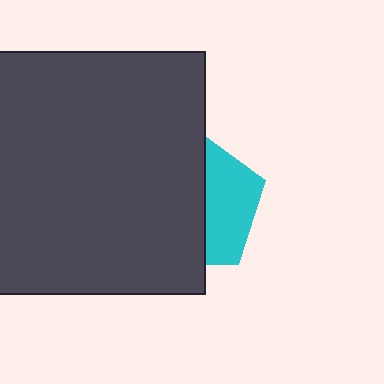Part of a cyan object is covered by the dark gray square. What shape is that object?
It is a pentagon.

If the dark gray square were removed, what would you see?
You would see the complete cyan pentagon.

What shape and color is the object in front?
The object in front is a dark gray square.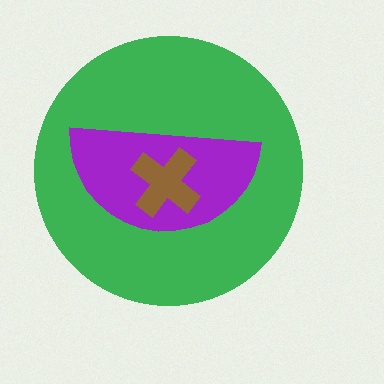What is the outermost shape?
The green circle.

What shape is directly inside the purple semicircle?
The brown cross.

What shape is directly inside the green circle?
The purple semicircle.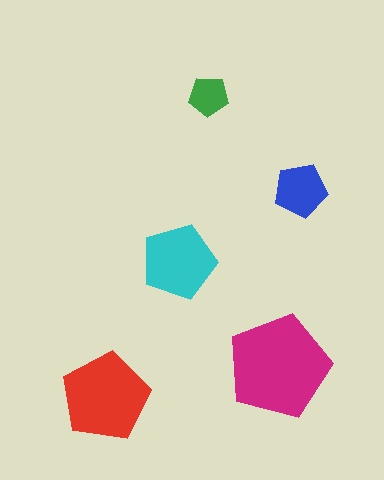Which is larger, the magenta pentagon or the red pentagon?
The magenta one.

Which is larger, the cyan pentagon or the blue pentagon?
The cyan one.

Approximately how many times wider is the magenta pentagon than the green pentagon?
About 2.5 times wider.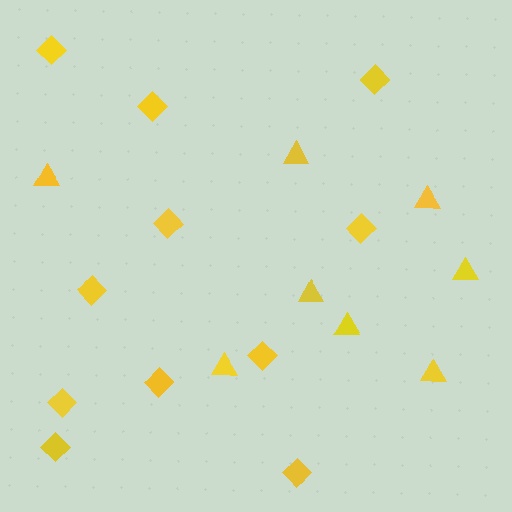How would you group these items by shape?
There are 2 groups: one group of diamonds (11) and one group of triangles (8).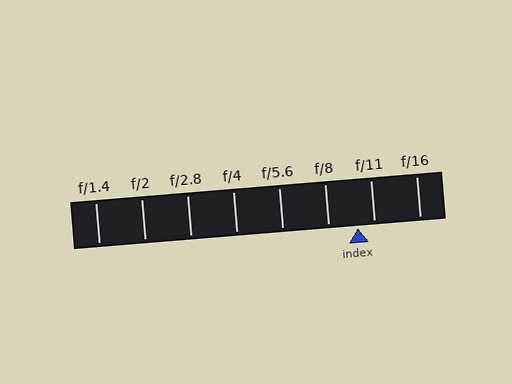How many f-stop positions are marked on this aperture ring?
There are 8 f-stop positions marked.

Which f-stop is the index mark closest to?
The index mark is closest to f/11.